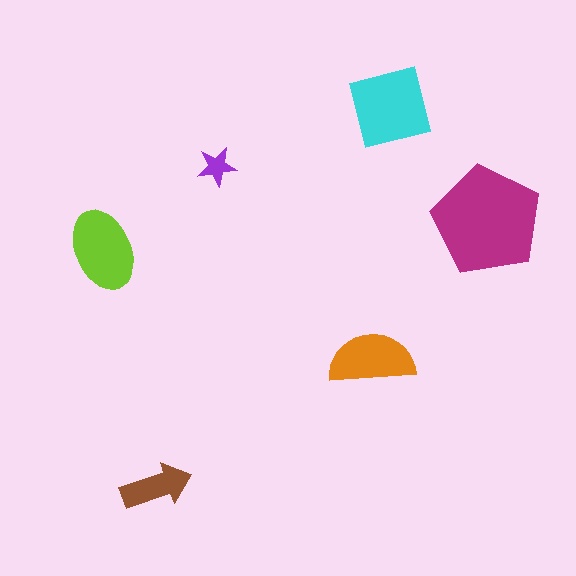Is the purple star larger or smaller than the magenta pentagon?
Smaller.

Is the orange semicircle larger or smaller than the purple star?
Larger.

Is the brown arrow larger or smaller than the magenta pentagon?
Smaller.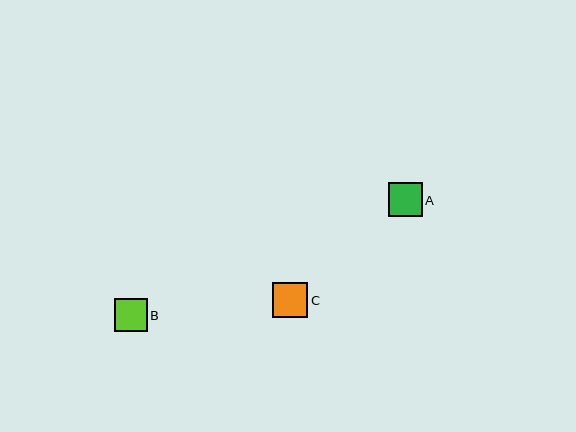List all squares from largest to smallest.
From largest to smallest: C, A, B.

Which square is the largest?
Square C is the largest with a size of approximately 36 pixels.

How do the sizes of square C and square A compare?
Square C and square A are approximately the same size.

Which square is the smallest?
Square B is the smallest with a size of approximately 33 pixels.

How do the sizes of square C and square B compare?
Square C and square B are approximately the same size.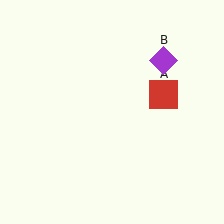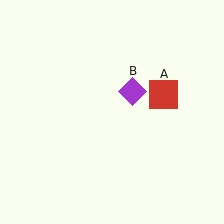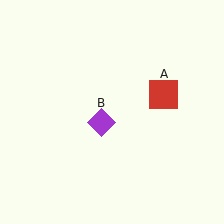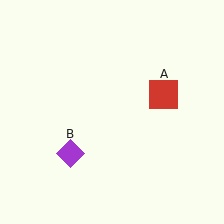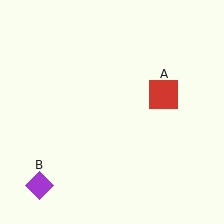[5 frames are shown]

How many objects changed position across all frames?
1 object changed position: purple diamond (object B).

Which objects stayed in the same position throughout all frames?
Red square (object A) remained stationary.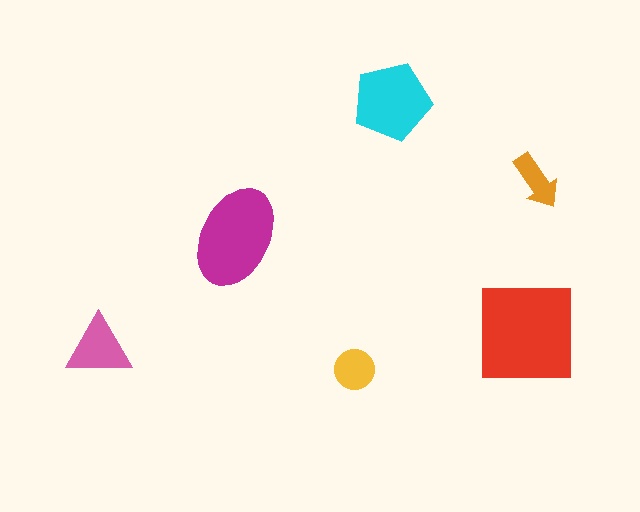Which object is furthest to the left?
The pink triangle is leftmost.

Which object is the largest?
The red square.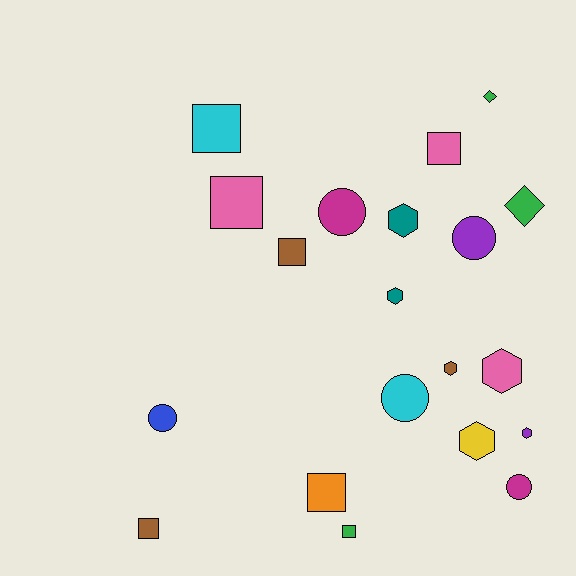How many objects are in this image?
There are 20 objects.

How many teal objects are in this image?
There are 2 teal objects.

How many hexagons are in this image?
There are 6 hexagons.